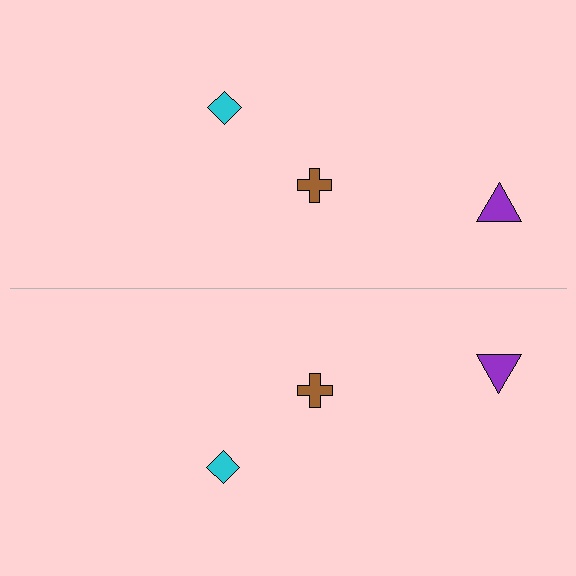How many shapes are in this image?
There are 6 shapes in this image.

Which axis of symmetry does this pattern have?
The pattern has a horizontal axis of symmetry running through the center of the image.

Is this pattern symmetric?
Yes, this pattern has bilateral (reflection) symmetry.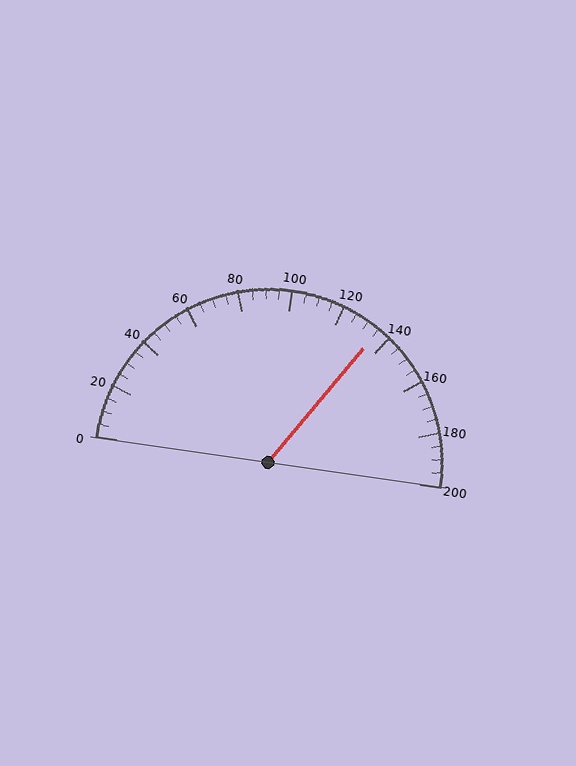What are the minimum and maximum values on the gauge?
The gauge ranges from 0 to 200.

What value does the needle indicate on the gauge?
The needle indicates approximately 135.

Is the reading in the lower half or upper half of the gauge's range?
The reading is in the upper half of the range (0 to 200).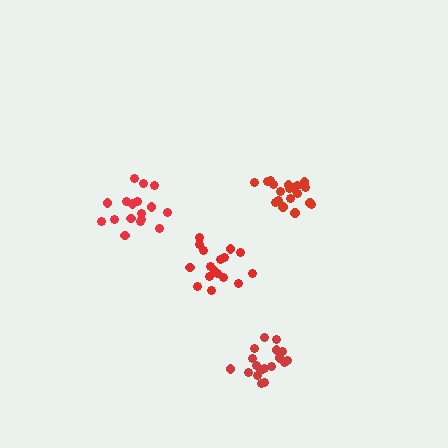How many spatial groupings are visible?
There are 4 spatial groupings.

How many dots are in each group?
Group 1: 17 dots, Group 2: 19 dots, Group 3: 17 dots, Group 4: 19 dots (72 total).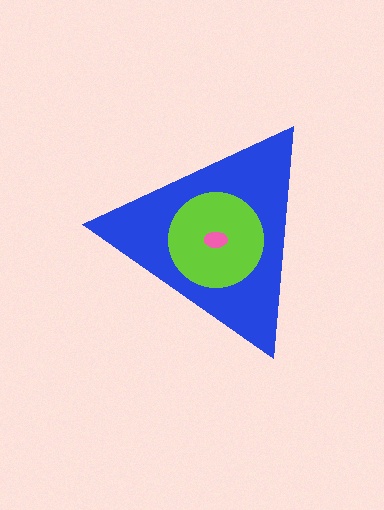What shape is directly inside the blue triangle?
The lime circle.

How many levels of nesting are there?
3.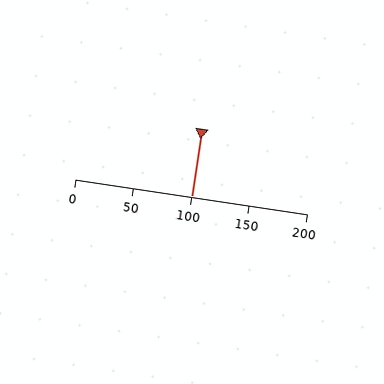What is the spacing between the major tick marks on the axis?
The major ticks are spaced 50 apart.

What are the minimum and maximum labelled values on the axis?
The axis runs from 0 to 200.